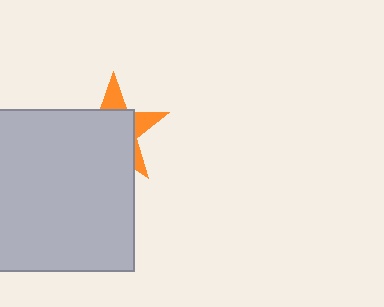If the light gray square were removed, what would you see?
You would see the complete orange star.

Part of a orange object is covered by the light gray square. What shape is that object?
It is a star.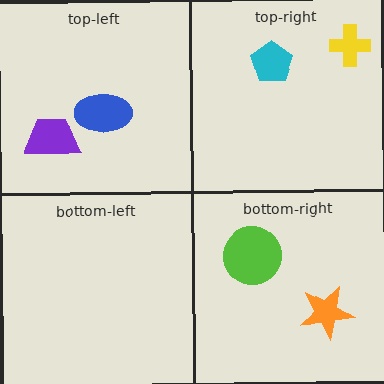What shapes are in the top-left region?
The blue ellipse, the purple trapezoid.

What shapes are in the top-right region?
The cyan pentagon, the yellow cross.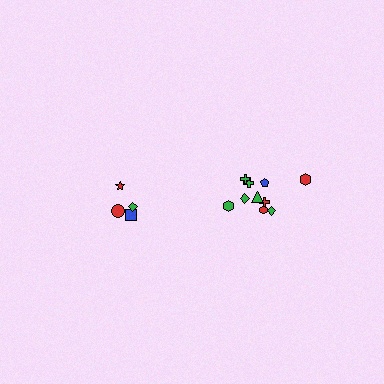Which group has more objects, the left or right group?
The right group.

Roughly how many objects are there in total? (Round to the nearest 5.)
Roughly 15 objects in total.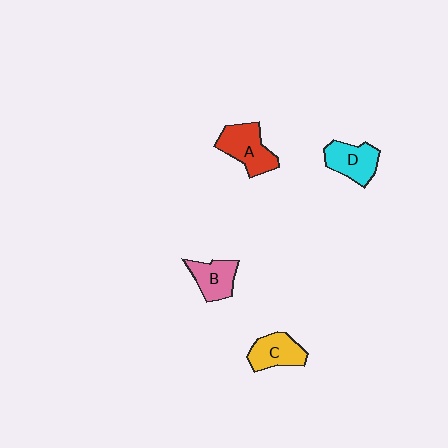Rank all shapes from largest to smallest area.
From largest to smallest: A (red), D (cyan), C (yellow), B (pink).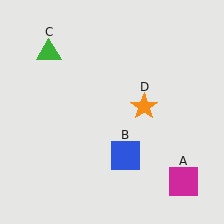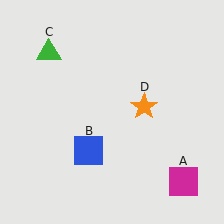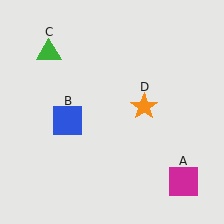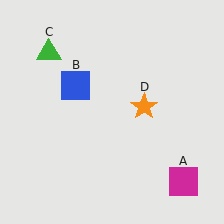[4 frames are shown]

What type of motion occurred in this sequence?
The blue square (object B) rotated clockwise around the center of the scene.